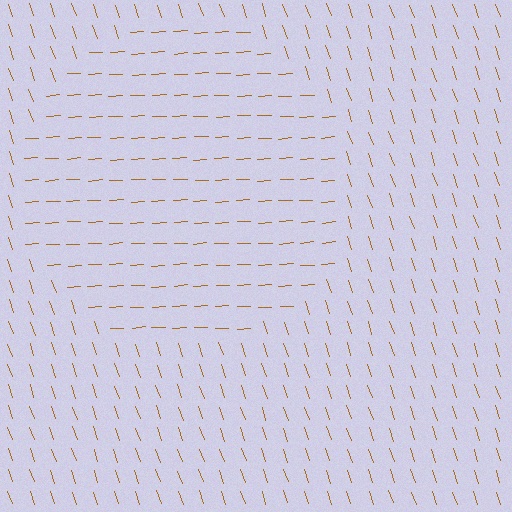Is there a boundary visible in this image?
Yes, there is a texture boundary formed by a change in line orientation.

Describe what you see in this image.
The image is filled with small brown line segments. A circle region in the image has lines oriented differently from the surrounding lines, creating a visible texture boundary.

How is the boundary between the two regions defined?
The boundary is defined purely by a change in line orientation (approximately 74 degrees difference). All lines are the same color and thickness.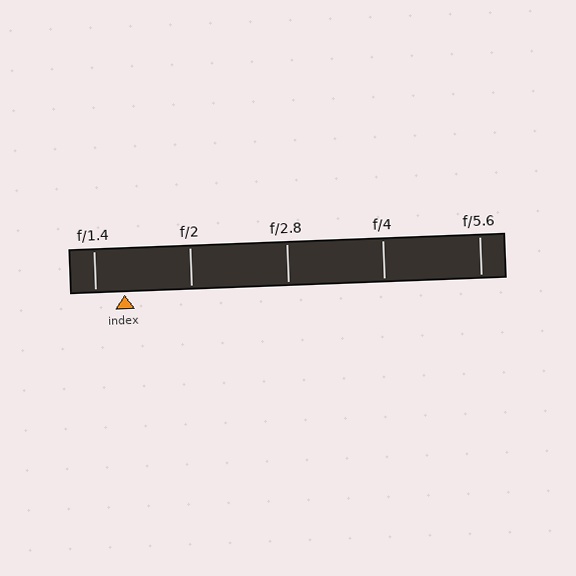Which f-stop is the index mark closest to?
The index mark is closest to f/1.4.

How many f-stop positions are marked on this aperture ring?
There are 5 f-stop positions marked.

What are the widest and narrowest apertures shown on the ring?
The widest aperture shown is f/1.4 and the narrowest is f/5.6.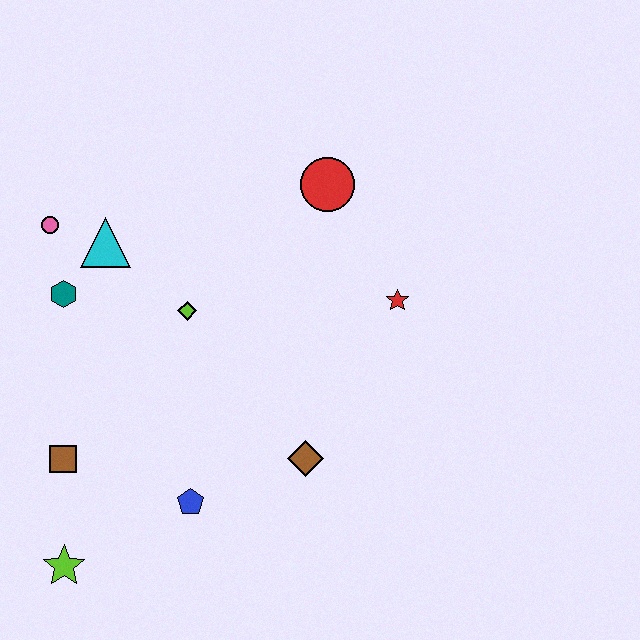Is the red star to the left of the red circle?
No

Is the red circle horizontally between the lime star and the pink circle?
No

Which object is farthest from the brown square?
The red circle is farthest from the brown square.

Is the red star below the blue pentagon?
No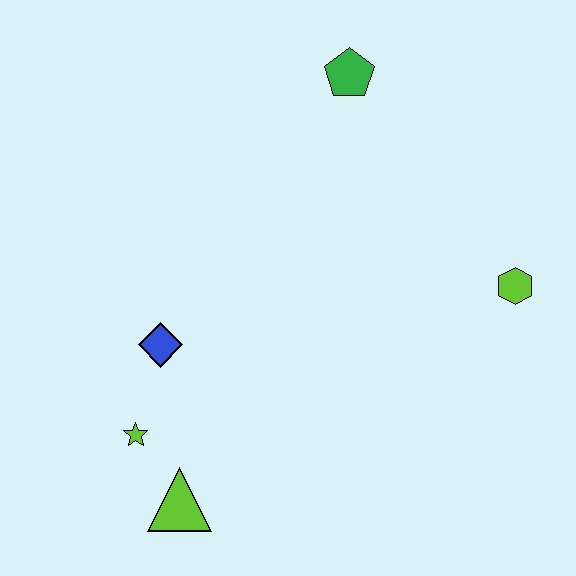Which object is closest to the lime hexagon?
The green pentagon is closest to the lime hexagon.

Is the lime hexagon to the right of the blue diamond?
Yes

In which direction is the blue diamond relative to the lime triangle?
The blue diamond is above the lime triangle.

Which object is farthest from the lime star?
The green pentagon is farthest from the lime star.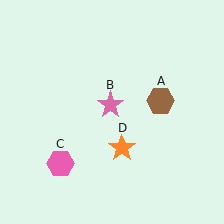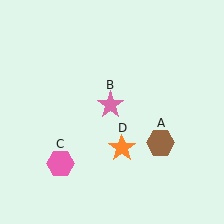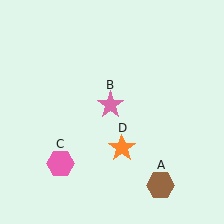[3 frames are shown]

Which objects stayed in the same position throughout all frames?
Pink star (object B) and pink hexagon (object C) and orange star (object D) remained stationary.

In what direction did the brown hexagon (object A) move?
The brown hexagon (object A) moved down.